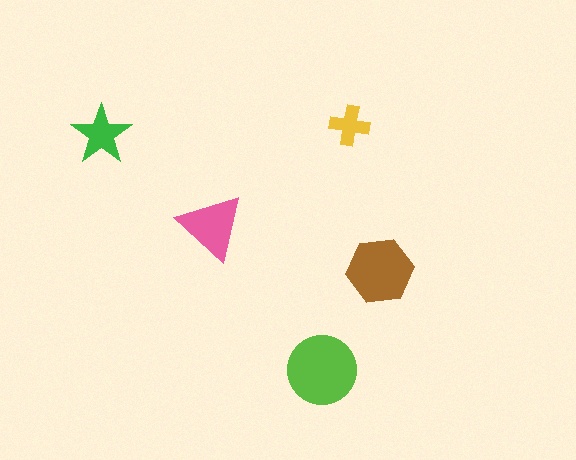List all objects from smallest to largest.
The yellow cross, the green star, the pink triangle, the brown hexagon, the lime circle.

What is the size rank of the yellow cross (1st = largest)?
5th.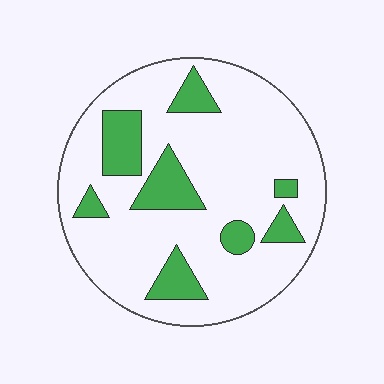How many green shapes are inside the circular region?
8.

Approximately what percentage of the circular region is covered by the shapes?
Approximately 20%.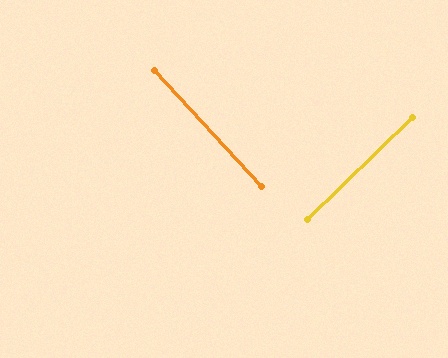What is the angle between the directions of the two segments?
Approximately 89 degrees.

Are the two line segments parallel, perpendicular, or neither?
Perpendicular — they meet at approximately 89°.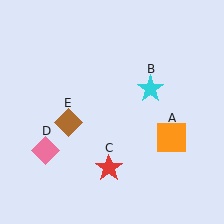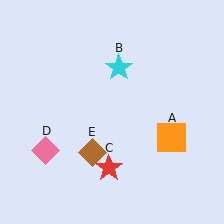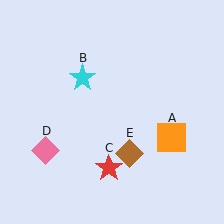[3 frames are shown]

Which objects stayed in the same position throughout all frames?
Orange square (object A) and red star (object C) and pink diamond (object D) remained stationary.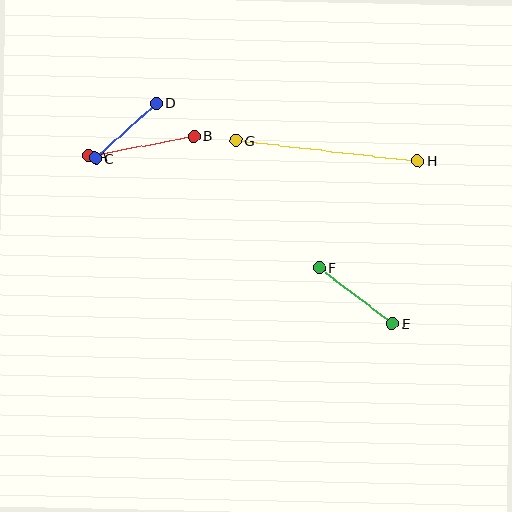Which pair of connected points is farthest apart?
Points G and H are farthest apart.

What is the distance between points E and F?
The distance is approximately 92 pixels.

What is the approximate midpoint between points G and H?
The midpoint is at approximately (327, 150) pixels.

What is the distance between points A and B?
The distance is approximately 107 pixels.